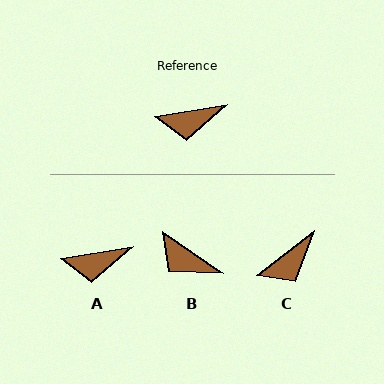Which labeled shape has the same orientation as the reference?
A.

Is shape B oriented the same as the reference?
No, it is off by about 43 degrees.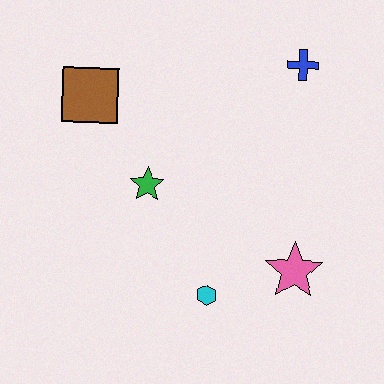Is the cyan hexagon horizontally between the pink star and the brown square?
Yes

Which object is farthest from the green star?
The blue cross is farthest from the green star.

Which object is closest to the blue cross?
The green star is closest to the blue cross.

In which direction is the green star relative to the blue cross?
The green star is to the left of the blue cross.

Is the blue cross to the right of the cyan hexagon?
Yes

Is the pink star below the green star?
Yes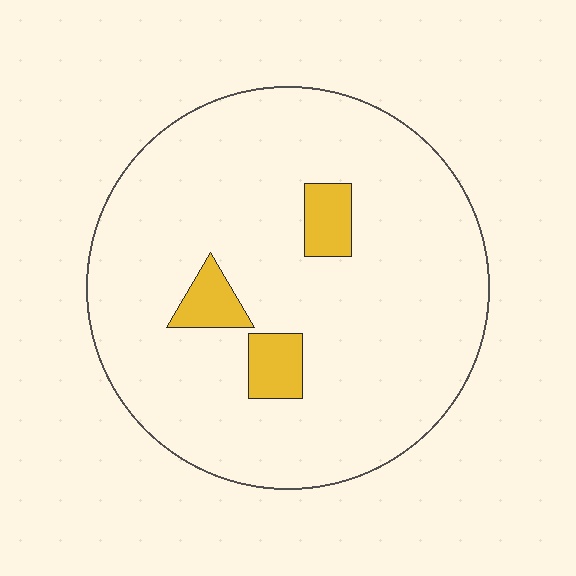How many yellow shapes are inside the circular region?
3.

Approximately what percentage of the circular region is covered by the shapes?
Approximately 10%.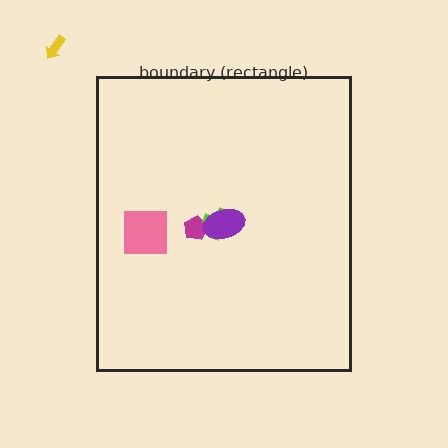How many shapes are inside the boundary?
4 inside, 1 outside.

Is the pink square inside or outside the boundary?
Inside.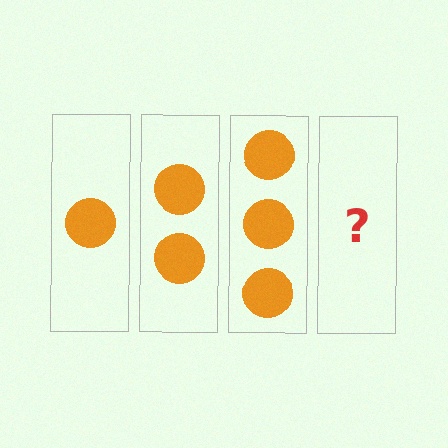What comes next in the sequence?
The next element should be 4 circles.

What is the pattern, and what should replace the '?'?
The pattern is that each step adds one more circle. The '?' should be 4 circles.